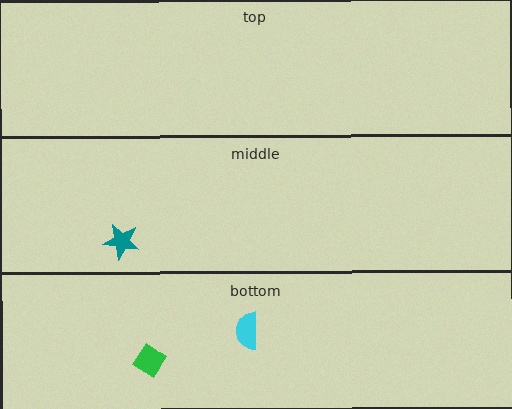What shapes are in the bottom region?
The cyan semicircle, the green diamond.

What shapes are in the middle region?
The teal star.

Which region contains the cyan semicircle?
The bottom region.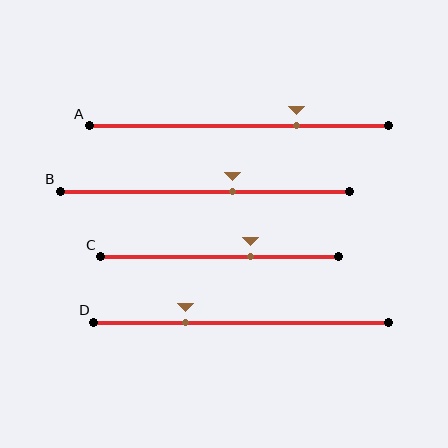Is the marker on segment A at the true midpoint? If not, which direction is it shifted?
No, the marker on segment A is shifted to the right by about 19% of the segment length.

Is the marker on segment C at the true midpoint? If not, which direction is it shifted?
No, the marker on segment C is shifted to the right by about 13% of the segment length.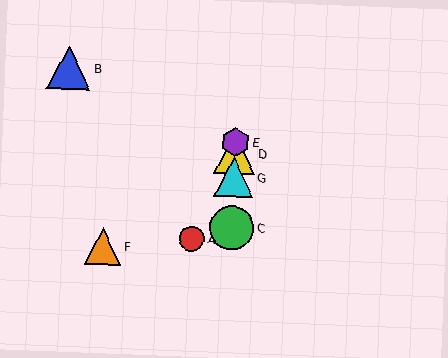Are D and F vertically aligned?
No, D is at x≈235 and F is at x≈103.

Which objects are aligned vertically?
Objects C, D, E, G are aligned vertically.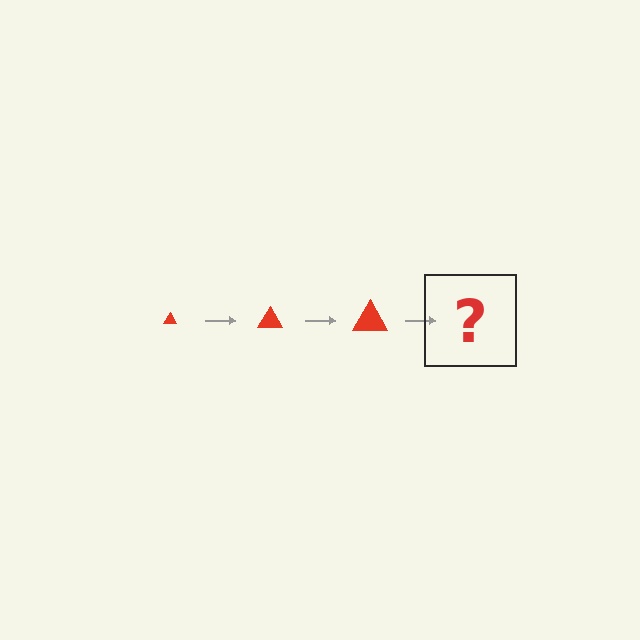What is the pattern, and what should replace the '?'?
The pattern is that the triangle gets progressively larger each step. The '?' should be a red triangle, larger than the previous one.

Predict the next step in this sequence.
The next step is a red triangle, larger than the previous one.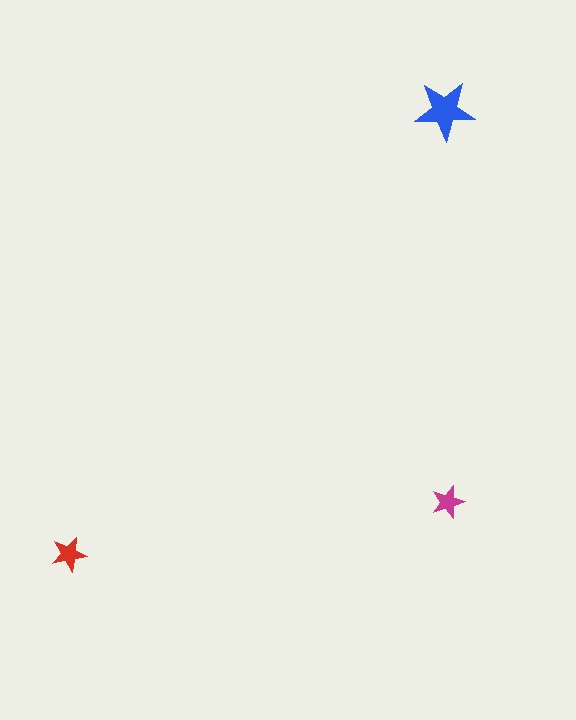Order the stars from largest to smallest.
the blue one, the red one, the magenta one.